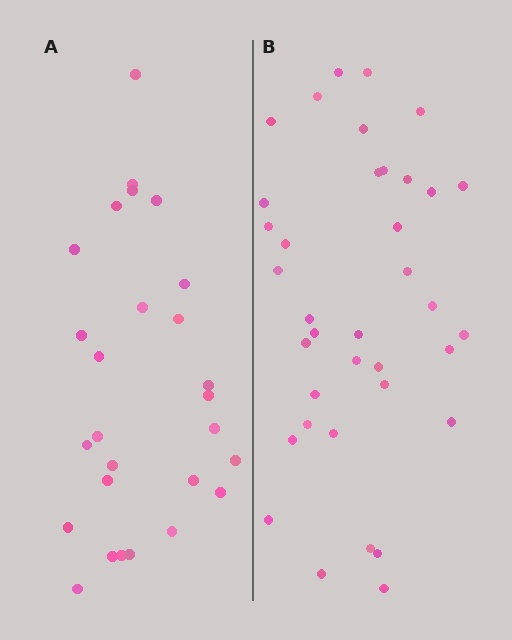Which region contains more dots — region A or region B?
Region B (the right region) has more dots.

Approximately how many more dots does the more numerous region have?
Region B has roughly 10 or so more dots than region A.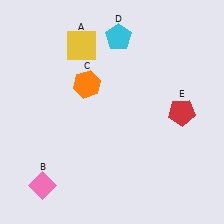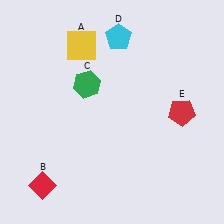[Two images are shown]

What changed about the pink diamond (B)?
In Image 1, B is pink. In Image 2, it changed to red.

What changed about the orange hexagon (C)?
In Image 1, C is orange. In Image 2, it changed to green.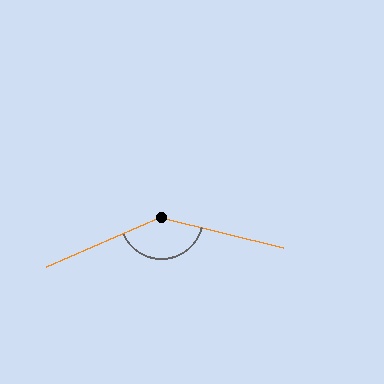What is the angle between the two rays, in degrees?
Approximately 143 degrees.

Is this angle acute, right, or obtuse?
It is obtuse.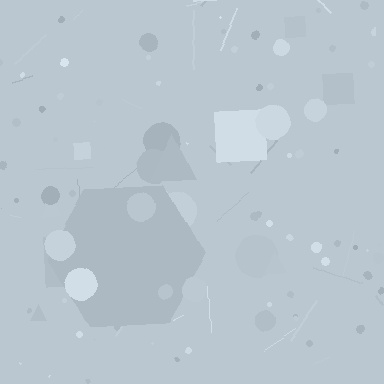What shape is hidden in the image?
A hexagon is hidden in the image.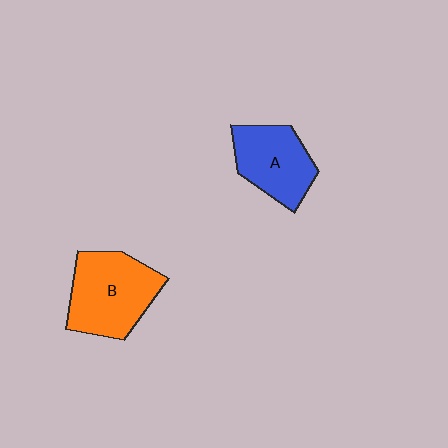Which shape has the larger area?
Shape B (orange).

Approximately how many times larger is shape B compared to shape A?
Approximately 1.3 times.